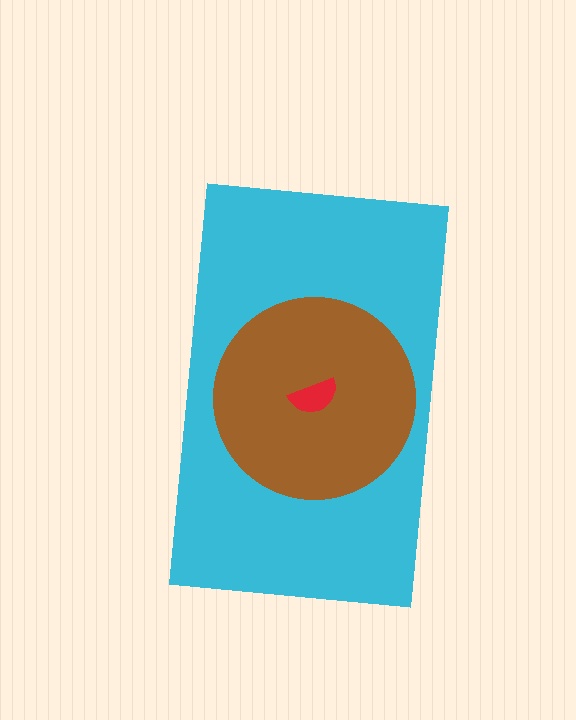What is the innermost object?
The red semicircle.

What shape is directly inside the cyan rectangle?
The brown circle.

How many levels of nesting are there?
3.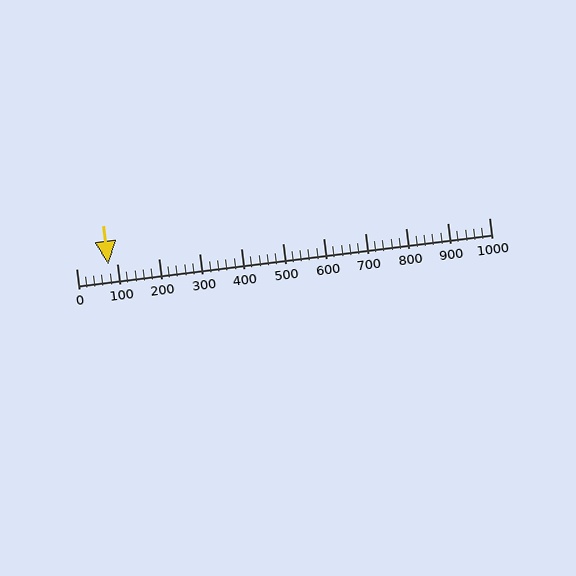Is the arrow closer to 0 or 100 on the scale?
The arrow is closer to 100.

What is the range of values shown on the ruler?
The ruler shows values from 0 to 1000.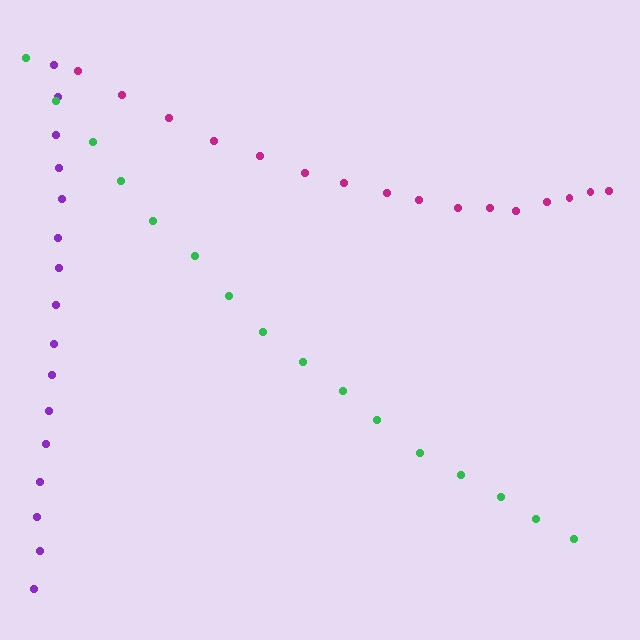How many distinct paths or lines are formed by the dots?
There are 3 distinct paths.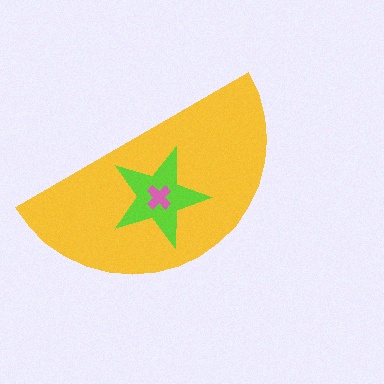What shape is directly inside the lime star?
The pink cross.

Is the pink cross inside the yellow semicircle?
Yes.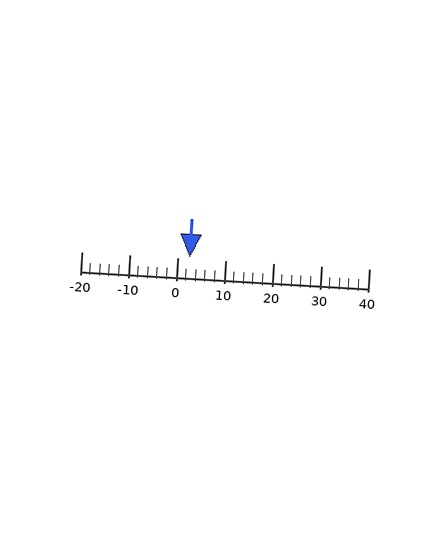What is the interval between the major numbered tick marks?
The major tick marks are spaced 10 units apart.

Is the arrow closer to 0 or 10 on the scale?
The arrow is closer to 0.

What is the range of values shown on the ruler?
The ruler shows values from -20 to 40.